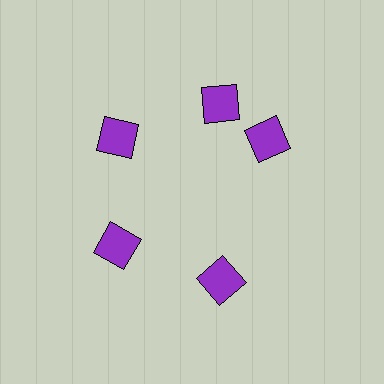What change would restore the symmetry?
The symmetry would be restored by rotating it back into even spacing with its neighbors so that all 5 squares sit at equal angles and equal distance from the center.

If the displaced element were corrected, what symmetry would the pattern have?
It would have 5-fold rotational symmetry — the pattern would map onto itself every 72 degrees.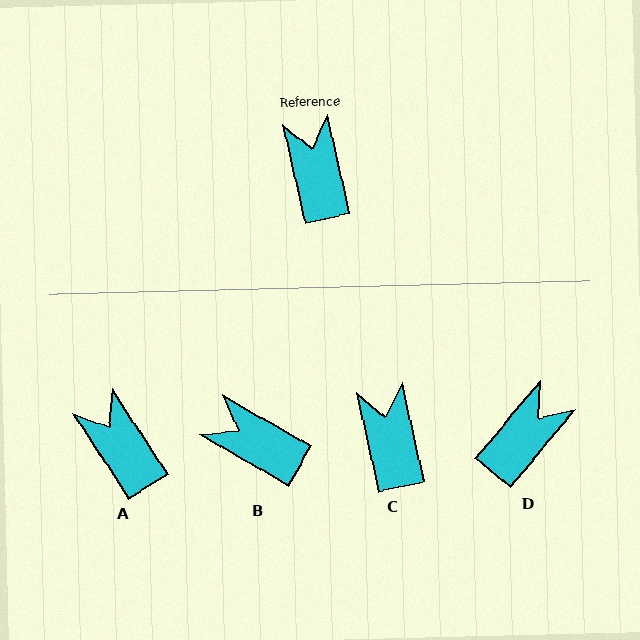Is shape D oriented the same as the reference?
No, it is off by about 53 degrees.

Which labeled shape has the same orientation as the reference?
C.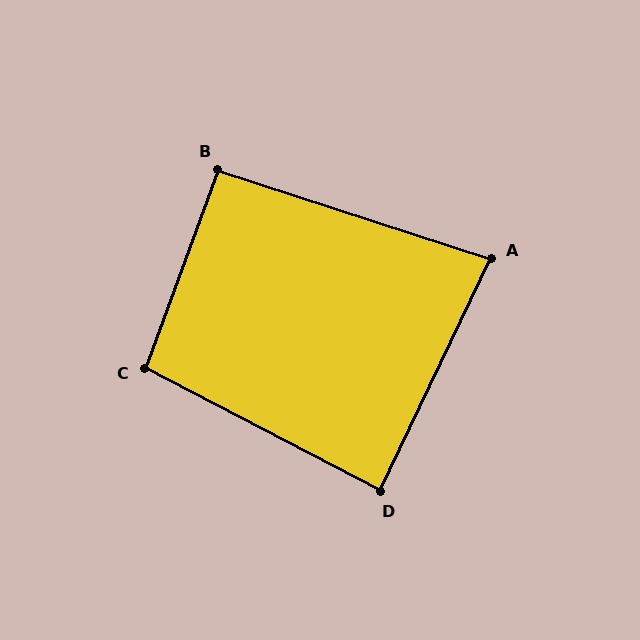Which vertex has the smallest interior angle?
A, at approximately 83 degrees.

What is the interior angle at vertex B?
Approximately 92 degrees (approximately right).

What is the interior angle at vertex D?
Approximately 88 degrees (approximately right).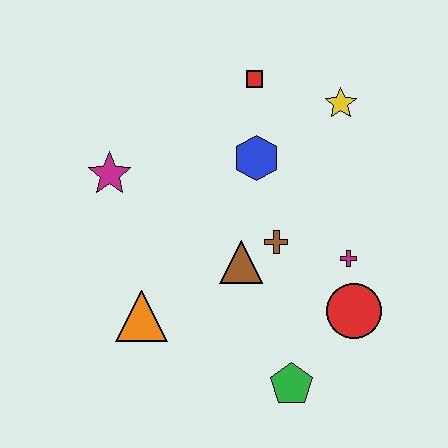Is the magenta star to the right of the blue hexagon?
No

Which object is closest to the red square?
The blue hexagon is closest to the red square.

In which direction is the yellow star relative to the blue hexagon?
The yellow star is to the right of the blue hexagon.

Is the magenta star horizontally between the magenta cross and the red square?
No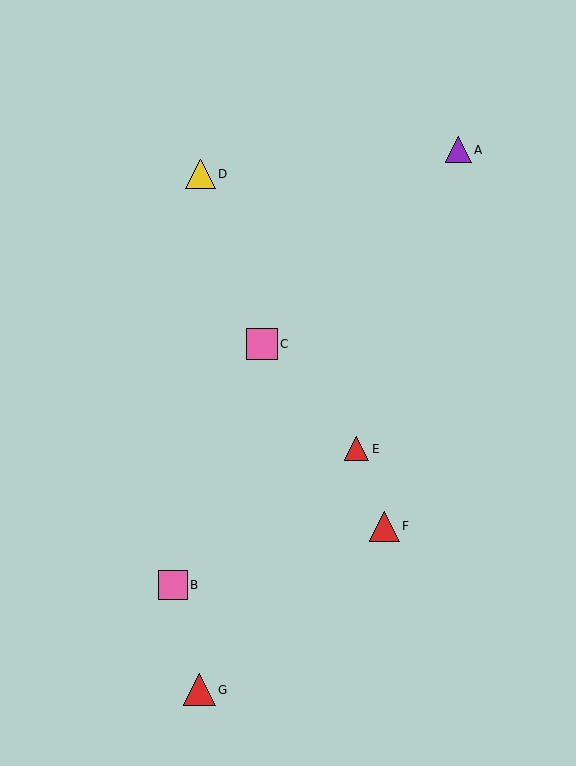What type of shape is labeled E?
Shape E is a red triangle.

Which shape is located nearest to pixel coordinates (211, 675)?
The red triangle (labeled G) at (199, 690) is nearest to that location.